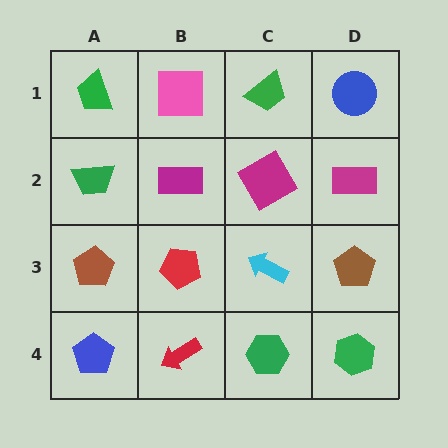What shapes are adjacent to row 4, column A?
A brown pentagon (row 3, column A), a red arrow (row 4, column B).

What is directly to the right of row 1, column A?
A pink square.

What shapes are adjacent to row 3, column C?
A magenta diamond (row 2, column C), a green hexagon (row 4, column C), a red pentagon (row 3, column B), a brown pentagon (row 3, column D).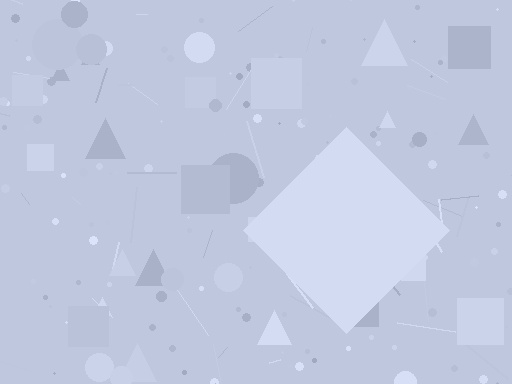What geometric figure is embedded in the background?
A diamond is embedded in the background.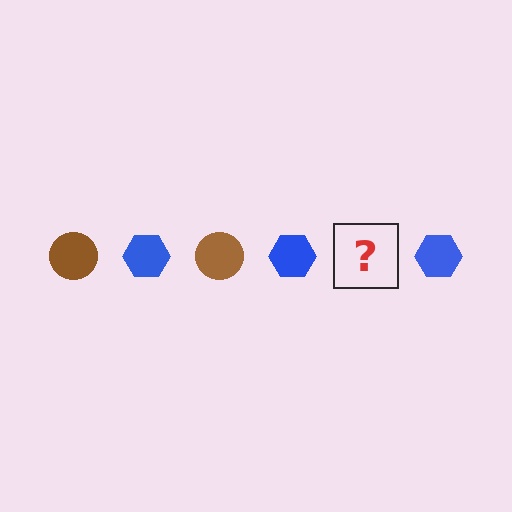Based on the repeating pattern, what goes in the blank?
The blank should be a brown circle.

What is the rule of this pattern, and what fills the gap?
The rule is that the pattern alternates between brown circle and blue hexagon. The gap should be filled with a brown circle.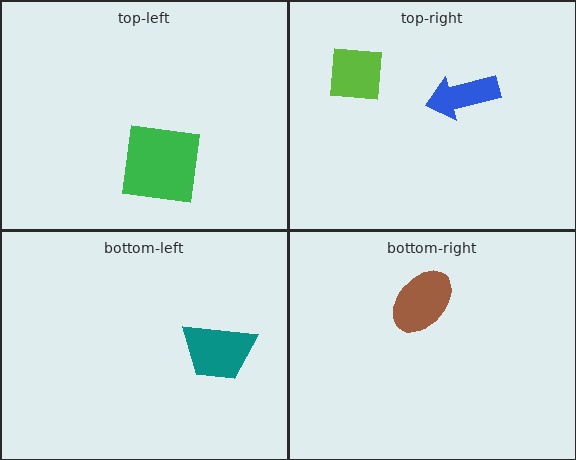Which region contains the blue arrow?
The top-right region.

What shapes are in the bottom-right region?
The brown ellipse.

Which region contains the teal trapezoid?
The bottom-left region.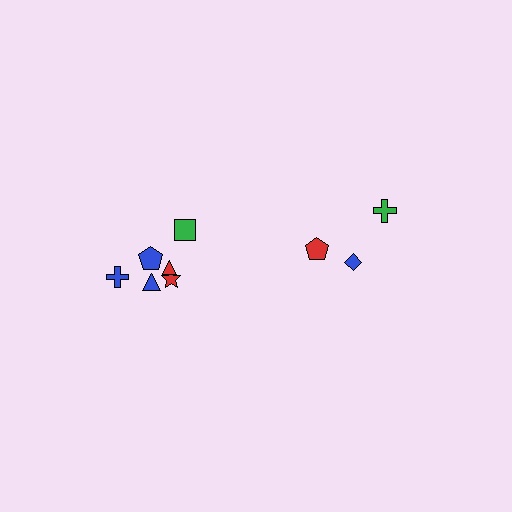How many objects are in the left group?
There are 6 objects.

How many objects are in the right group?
There are 3 objects.